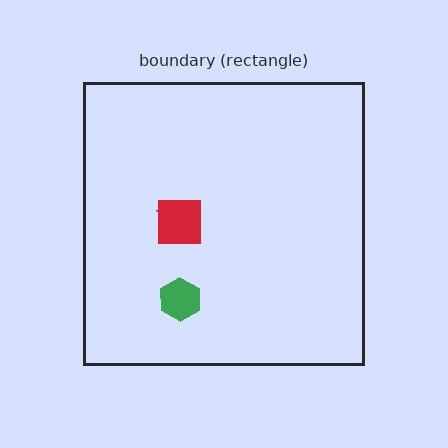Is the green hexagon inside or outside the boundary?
Inside.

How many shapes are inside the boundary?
3 inside, 0 outside.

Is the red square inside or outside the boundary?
Inside.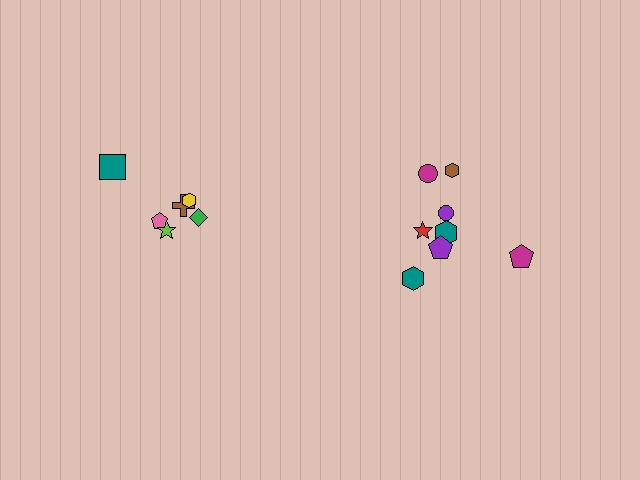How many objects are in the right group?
There are 8 objects.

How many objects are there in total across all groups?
There are 14 objects.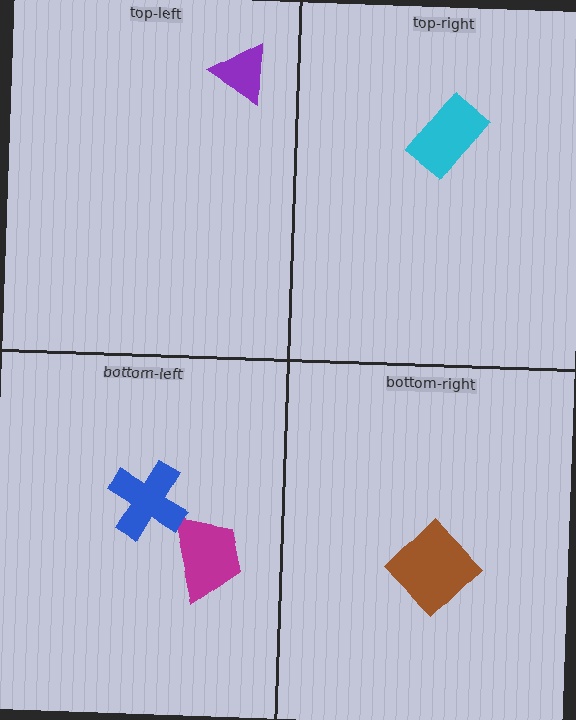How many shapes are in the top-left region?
1.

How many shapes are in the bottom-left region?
2.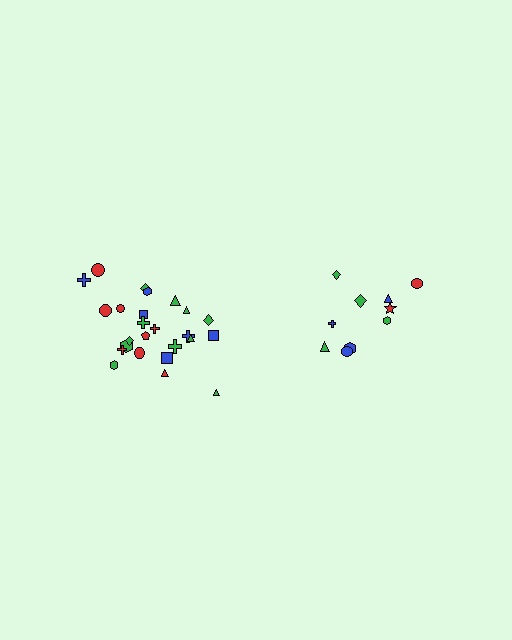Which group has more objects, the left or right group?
The left group.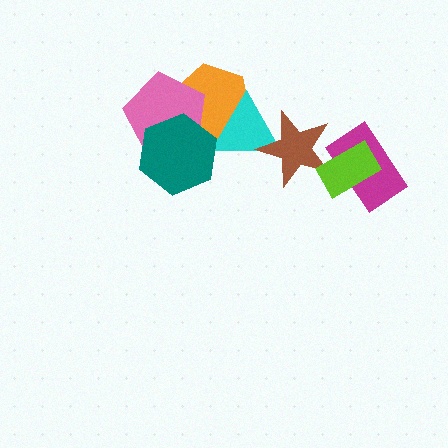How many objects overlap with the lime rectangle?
2 objects overlap with the lime rectangle.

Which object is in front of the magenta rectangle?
The lime rectangle is in front of the magenta rectangle.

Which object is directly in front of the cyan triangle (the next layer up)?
The brown star is directly in front of the cyan triangle.